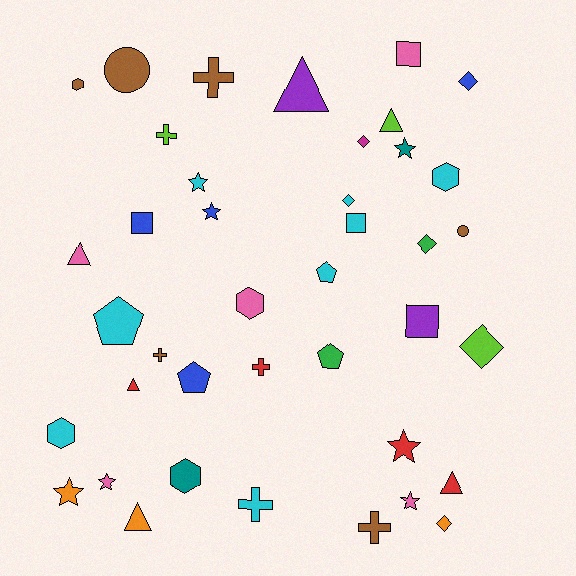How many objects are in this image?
There are 40 objects.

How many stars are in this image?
There are 7 stars.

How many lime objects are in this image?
There are 3 lime objects.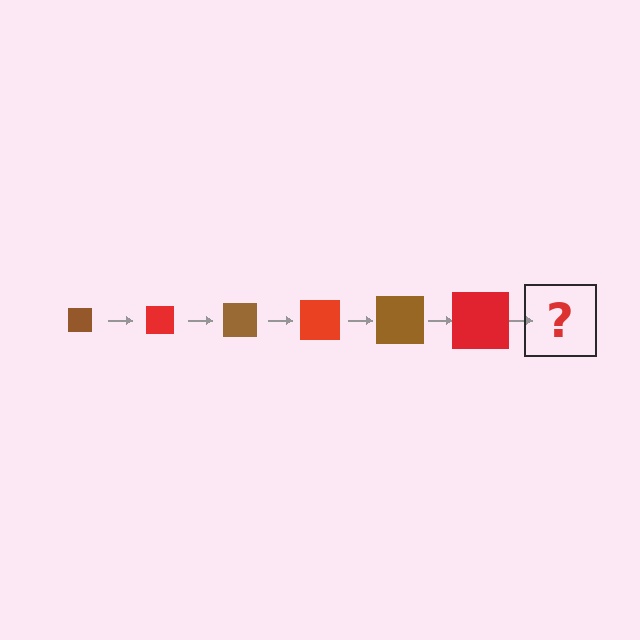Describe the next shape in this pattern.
It should be a brown square, larger than the previous one.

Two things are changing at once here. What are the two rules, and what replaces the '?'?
The two rules are that the square grows larger each step and the color cycles through brown and red. The '?' should be a brown square, larger than the previous one.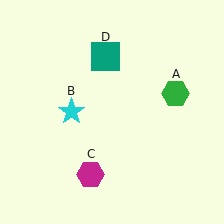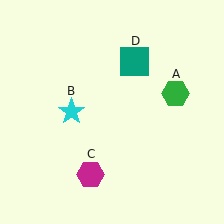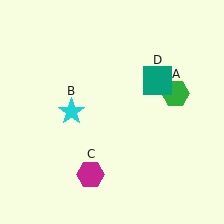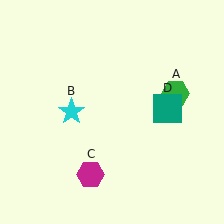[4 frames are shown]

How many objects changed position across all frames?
1 object changed position: teal square (object D).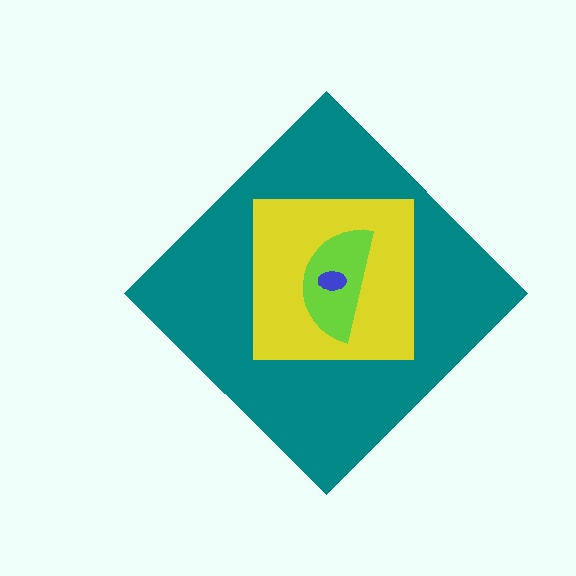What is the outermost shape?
The teal diamond.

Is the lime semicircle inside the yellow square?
Yes.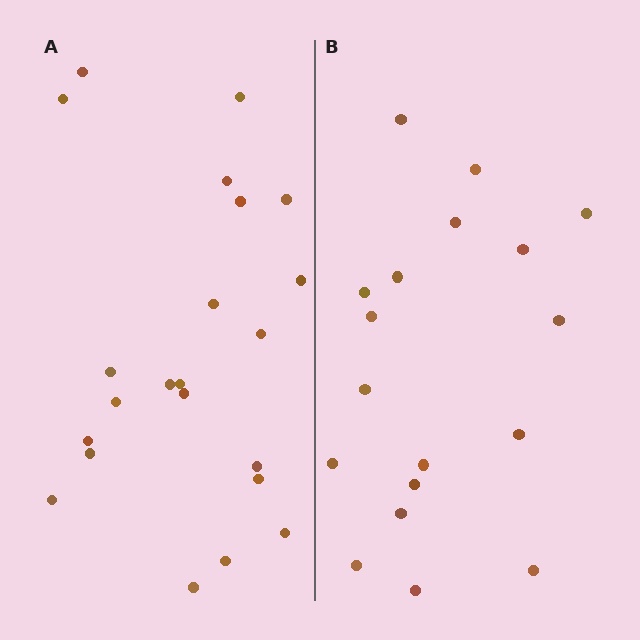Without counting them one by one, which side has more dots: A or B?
Region A (the left region) has more dots.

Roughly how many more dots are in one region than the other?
Region A has about 4 more dots than region B.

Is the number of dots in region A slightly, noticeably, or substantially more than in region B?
Region A has only slightly more — the two regions are fairly close. The ratio is roughly 1.2 to 1.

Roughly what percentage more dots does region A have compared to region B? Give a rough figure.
About 20% more.